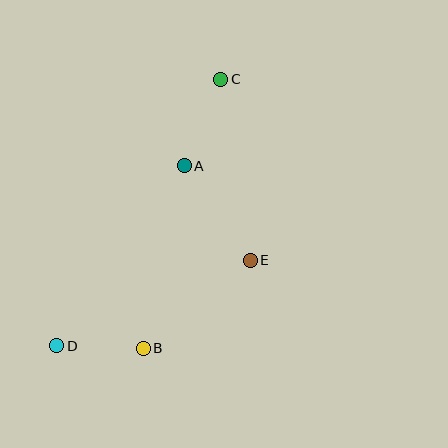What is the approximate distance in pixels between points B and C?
The distance between B and C is approximately 280 pixels.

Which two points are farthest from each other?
Points C and D are farthest from each other.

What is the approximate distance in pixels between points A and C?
The distance between A and C is approximately 94 pixels.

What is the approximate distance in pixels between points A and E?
The distance between A and E is approximately 115 pixels.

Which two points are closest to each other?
Points B and D are closest to each other.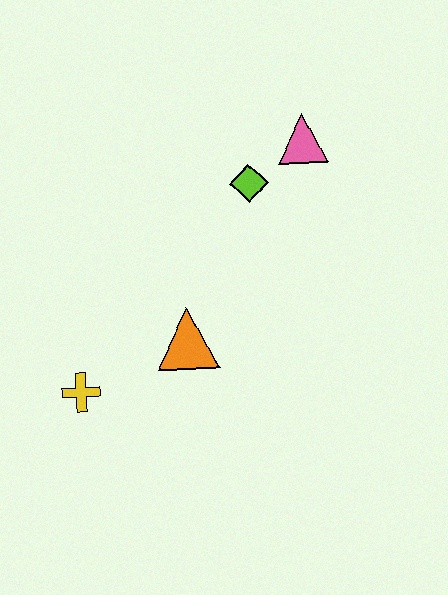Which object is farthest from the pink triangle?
The yellow cross is farthest from the pink triangle.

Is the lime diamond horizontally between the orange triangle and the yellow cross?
No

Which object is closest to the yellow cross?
The orange triangle is closest to the yellow cross.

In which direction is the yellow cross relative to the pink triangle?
The yellow cross is below the pink triangle.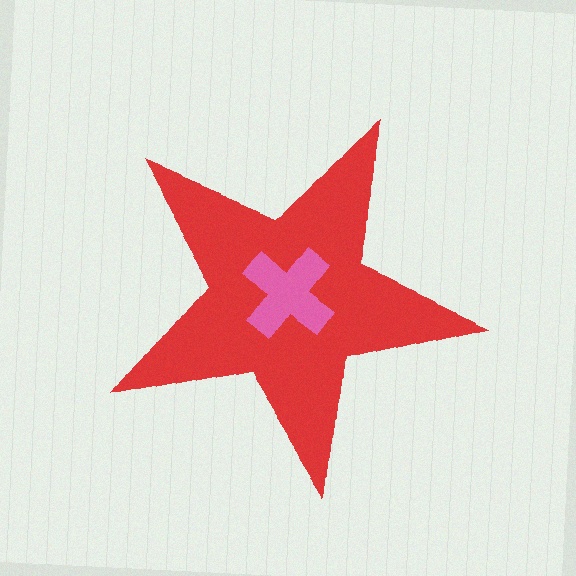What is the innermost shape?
The pink cross.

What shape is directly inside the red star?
The pink cross.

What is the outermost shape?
The red star.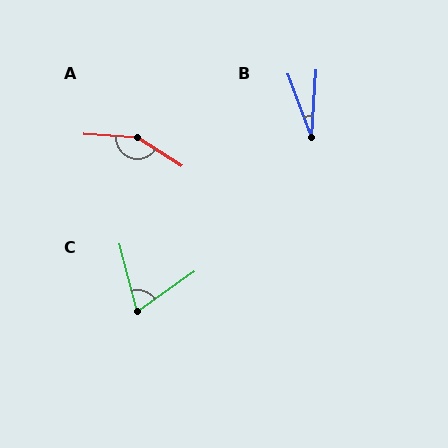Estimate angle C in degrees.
Approximately 69 degrees.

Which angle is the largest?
A, at approximately 151 degrees.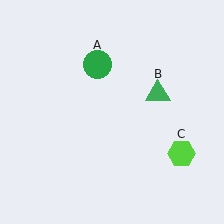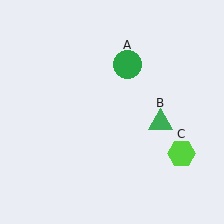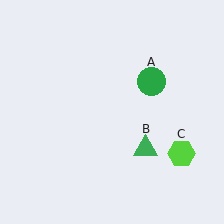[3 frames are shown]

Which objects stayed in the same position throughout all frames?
Lime hexagon (object C) remained stationary.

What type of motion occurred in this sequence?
The green circle (object A), green triangle (object B) rotated clockwise around the center of the scene.